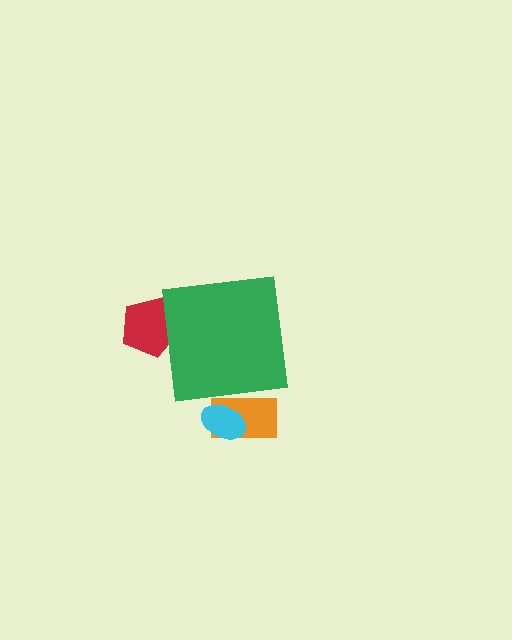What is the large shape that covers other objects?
A green square.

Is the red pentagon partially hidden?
Yes, the red pentagon is partially hidden behind the green square.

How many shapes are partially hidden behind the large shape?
3 shapes are partially hidden.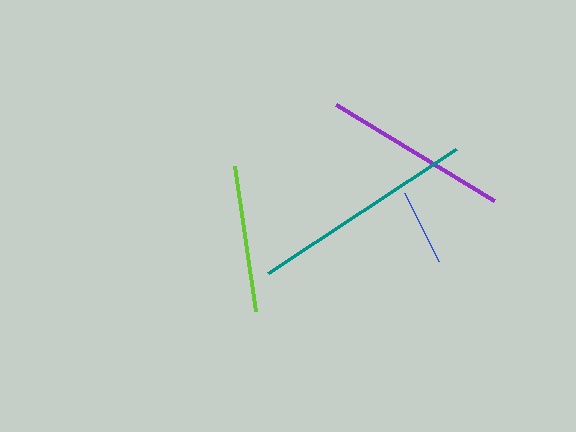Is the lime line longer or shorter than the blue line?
The lime line is longer than the blue line.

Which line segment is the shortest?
The blue line is the shortest at approximately 76 pixels.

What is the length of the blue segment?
The blue segment is approximately 76 pixels long.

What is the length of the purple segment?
The purple segment is approximately 185 pixels long.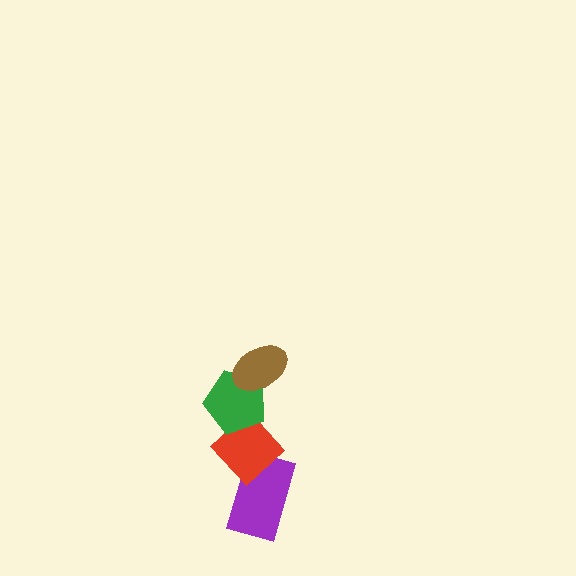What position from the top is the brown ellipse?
The brown ellipse is 1st from the top.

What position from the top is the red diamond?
The red diamond is 3rd from the top.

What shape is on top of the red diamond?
The green pentagon is on top of the red diamond.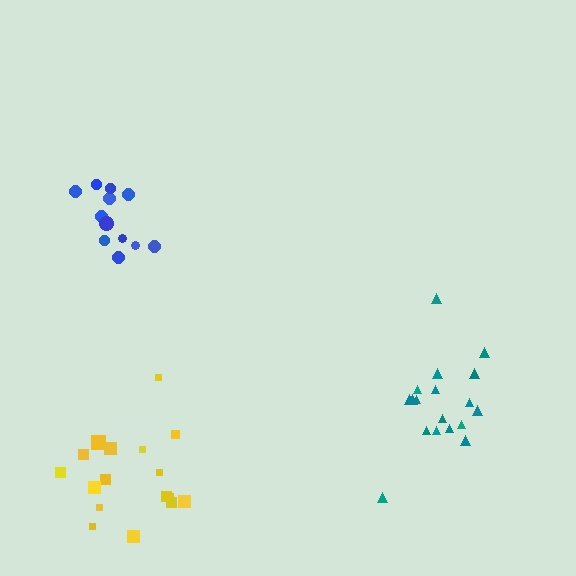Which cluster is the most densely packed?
Blue.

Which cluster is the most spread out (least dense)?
Teal.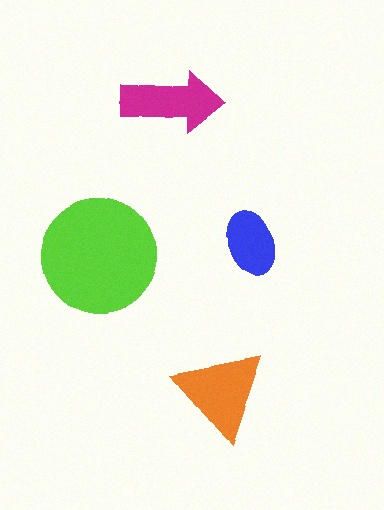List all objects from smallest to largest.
The blue ellipse, the magenta arrow, the orange triangle, the lime circle.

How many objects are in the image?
There are 4 objects in the image.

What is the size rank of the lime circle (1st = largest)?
1st.